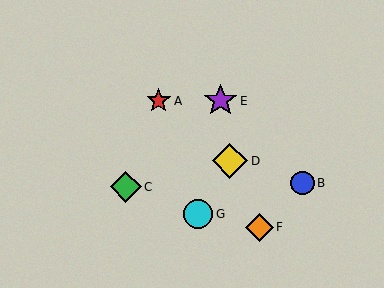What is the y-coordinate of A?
Object A is at y≈101.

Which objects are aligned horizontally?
Objects A, E are aligned horizontally.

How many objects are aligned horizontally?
2 objects (A, E) are aligned horizontally.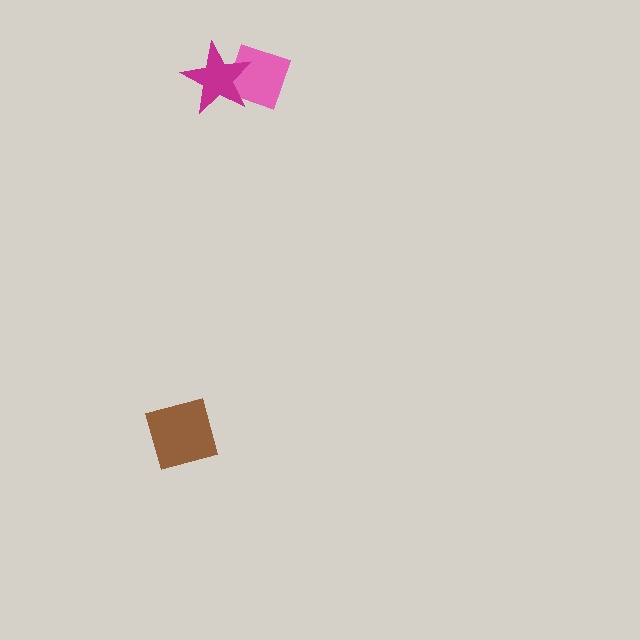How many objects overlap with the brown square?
0 objects overlap with the brown square.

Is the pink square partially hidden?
Yes, it is partially covered by another shape.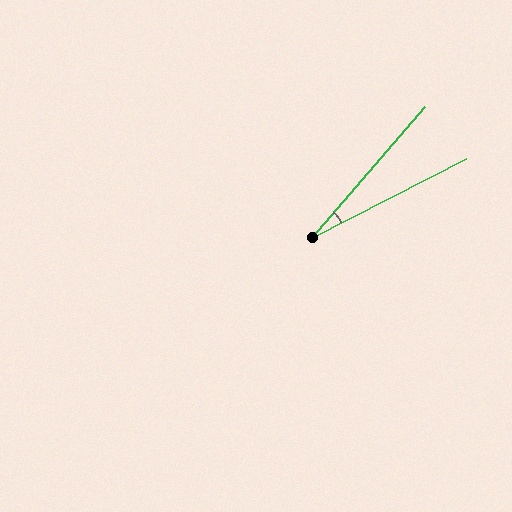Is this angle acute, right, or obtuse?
It is acute.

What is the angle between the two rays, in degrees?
Approximately 22 degrees.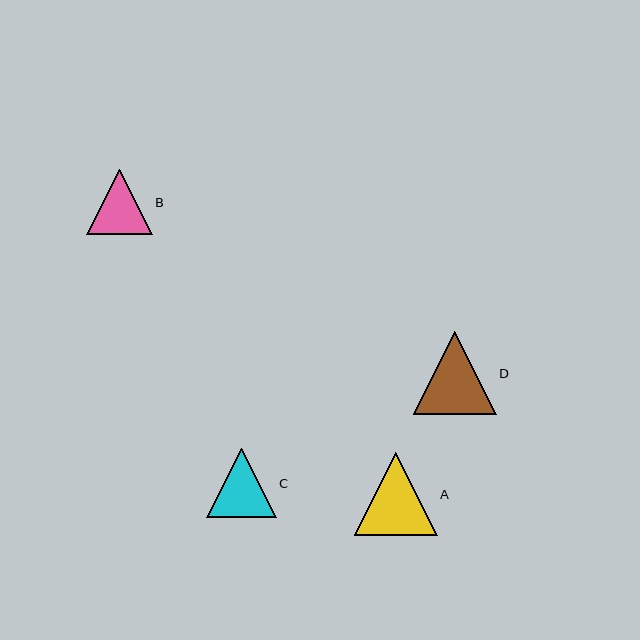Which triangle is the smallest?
Triangle B is the smallest with a size of approximately 66 pixels.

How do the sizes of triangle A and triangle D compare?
Triangle A and triangle D are approximately the same size.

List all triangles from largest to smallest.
From largest to smallest: A, D, C, B.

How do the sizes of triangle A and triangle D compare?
Triangle A and triangle D are approximately the same size.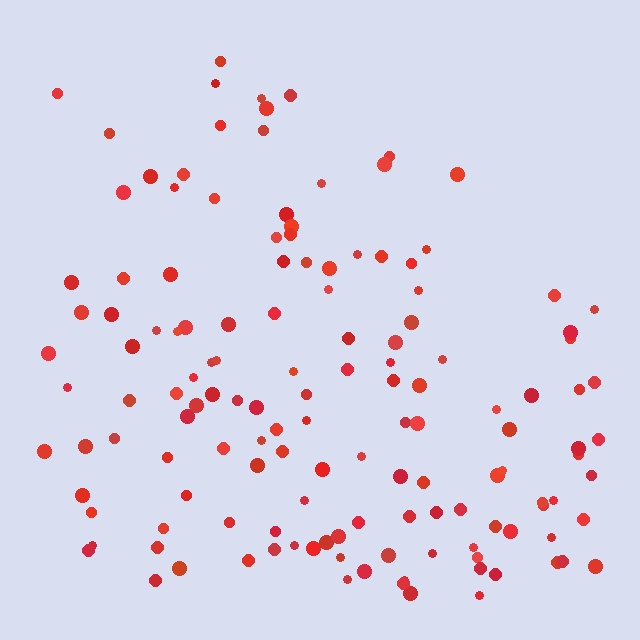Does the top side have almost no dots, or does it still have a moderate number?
Still a moderate number, just noticeably fewer than the bottom.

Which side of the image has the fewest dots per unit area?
The top.